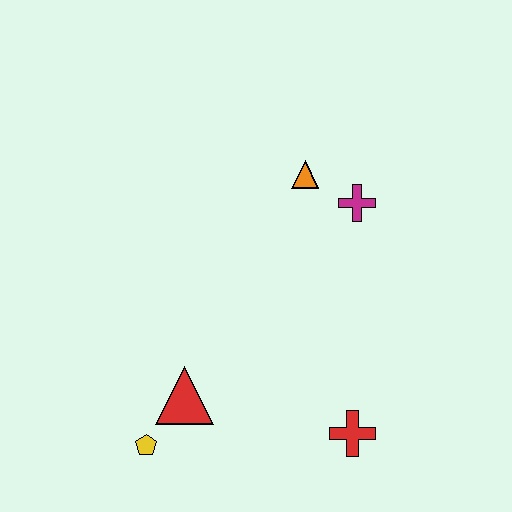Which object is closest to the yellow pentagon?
The red triangle is closest to the yellow pentagon.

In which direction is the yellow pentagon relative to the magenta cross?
The yellow pentagon is below the magenta cross.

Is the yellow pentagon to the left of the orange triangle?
Yes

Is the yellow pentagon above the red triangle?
No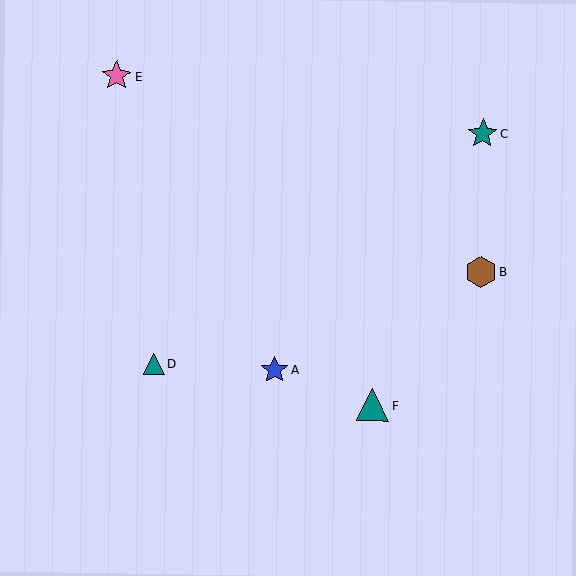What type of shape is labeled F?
Shape F is a teal triangle.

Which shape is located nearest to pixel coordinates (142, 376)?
The teal triangle (labeled D) at (153, 364) is nearest to that location.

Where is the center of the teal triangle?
The center of the teal triangle is at (373, 405).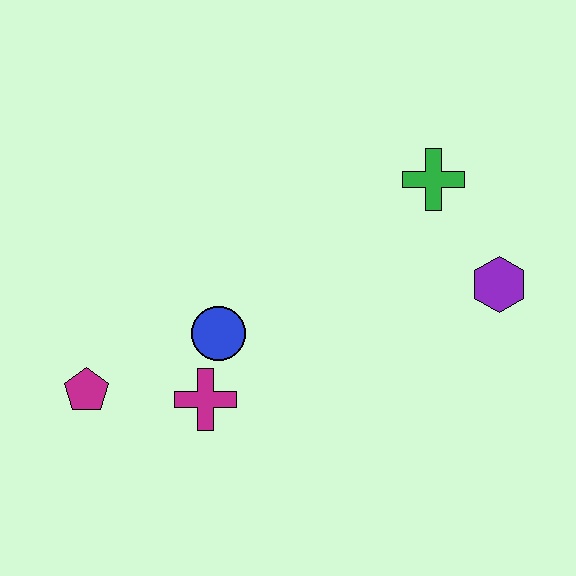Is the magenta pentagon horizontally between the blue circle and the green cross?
No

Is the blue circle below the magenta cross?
No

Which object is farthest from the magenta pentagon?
The purple hexagon is farthest from the magenta pentagon.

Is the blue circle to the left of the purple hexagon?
Yes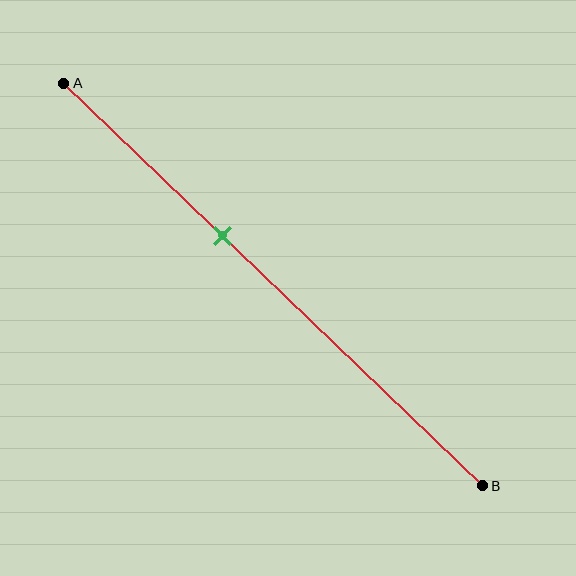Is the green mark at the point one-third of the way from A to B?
No, the mark is at about 40% from A, not at the 33% one-third point.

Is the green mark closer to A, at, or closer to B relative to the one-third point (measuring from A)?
The green mark is closer to point B than the one-third point of segment AB.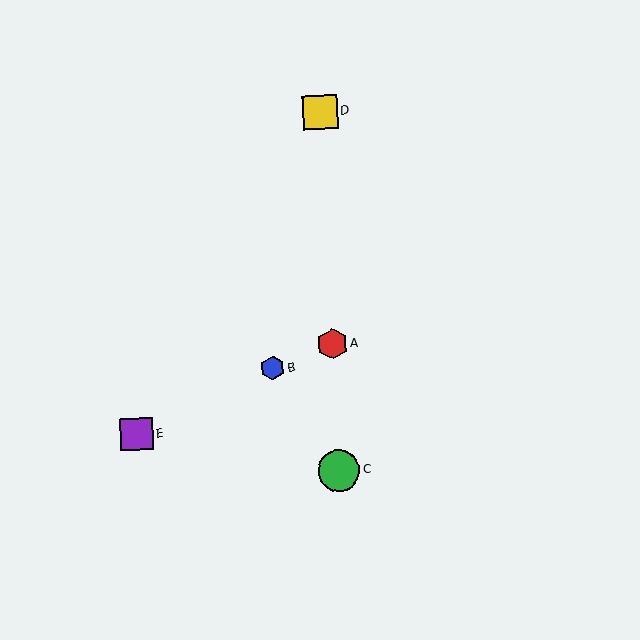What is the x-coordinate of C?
Object C is at x≈339.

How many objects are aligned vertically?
3 objects (A, C, D) are aligned vertically.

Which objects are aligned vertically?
Objects A, C, D are aligned vertically.